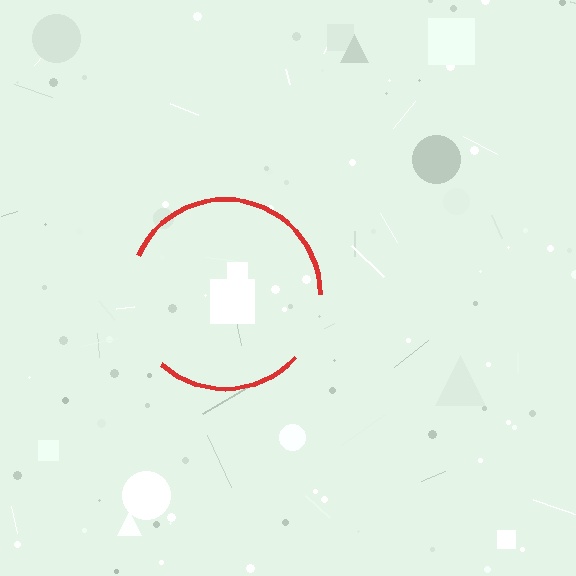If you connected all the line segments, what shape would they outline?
They would outline a circle.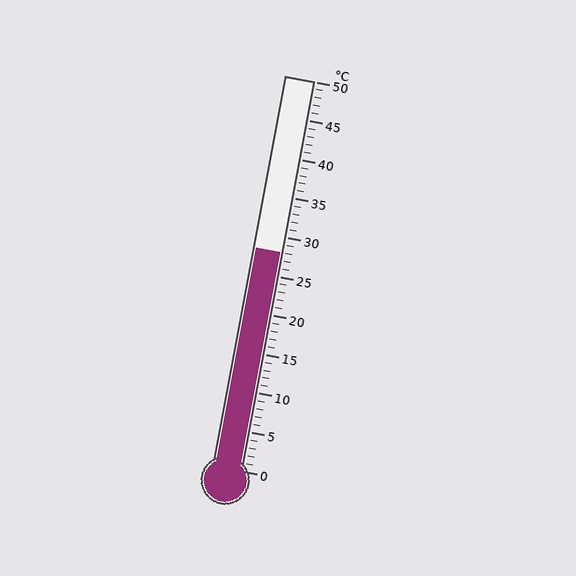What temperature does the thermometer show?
The thermometer shows approximately 28°C.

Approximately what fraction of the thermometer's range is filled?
The thermometer is filled to approximately 55% of its range.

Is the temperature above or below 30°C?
The temperature is below 30°C.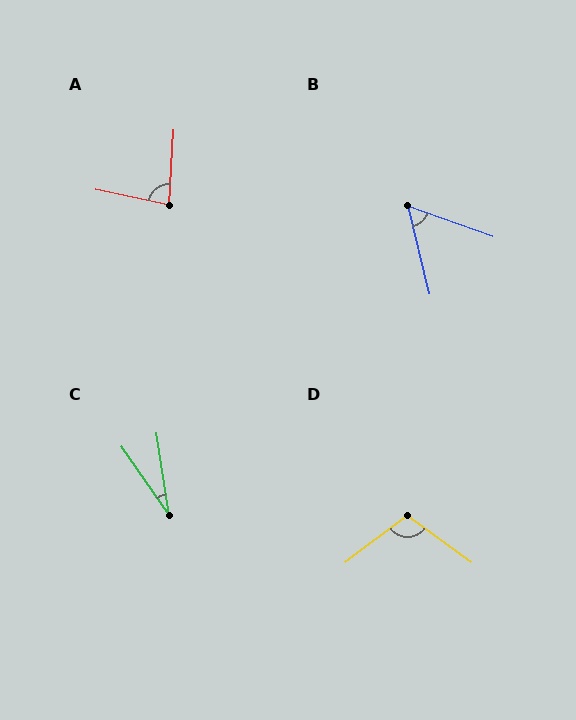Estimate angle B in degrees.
Approximately 56 degrees.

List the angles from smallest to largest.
C (26°), B (56°), A (82°), D (106°).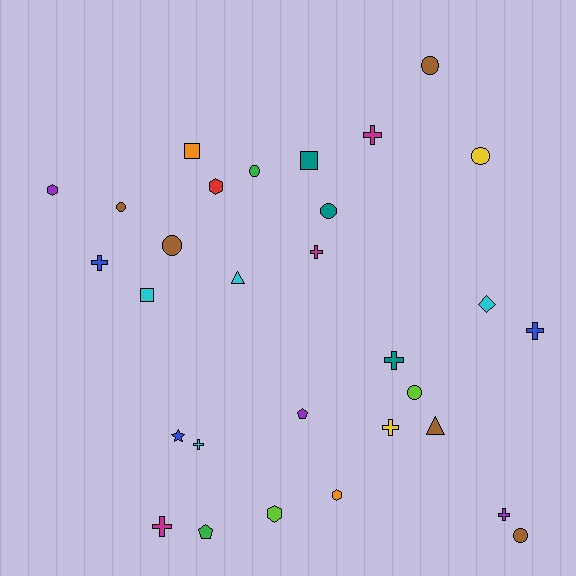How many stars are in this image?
There is 1 star.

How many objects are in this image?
There are 30 objects.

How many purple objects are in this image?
There are 3 purple objects.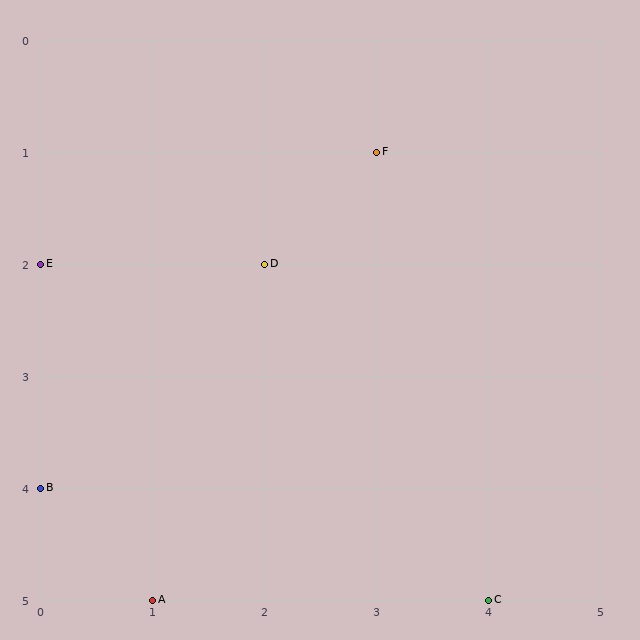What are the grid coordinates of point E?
Point E is at grid coordinates (0, 2).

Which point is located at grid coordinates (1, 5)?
Point A is at (1, 5).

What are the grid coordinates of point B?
Point B is at grid coordinates (0, 4).